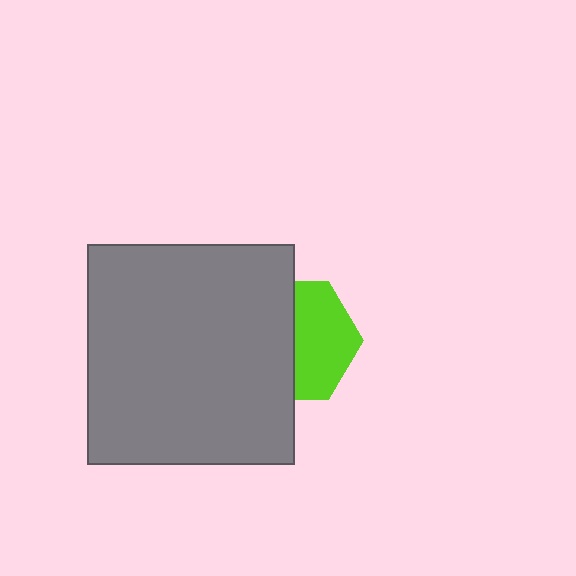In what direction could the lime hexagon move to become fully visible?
The lime hexagon could move right. That would shift it out from behind the gray rectangle entirely.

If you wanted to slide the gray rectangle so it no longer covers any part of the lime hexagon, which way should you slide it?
Slide it left — that is the most direct way to separate the two shapes.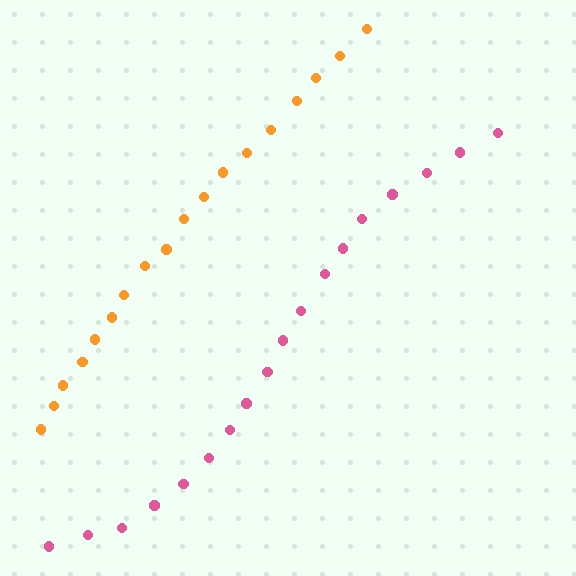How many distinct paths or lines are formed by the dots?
There are 2 distinct paths.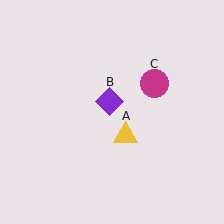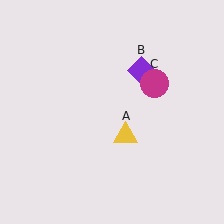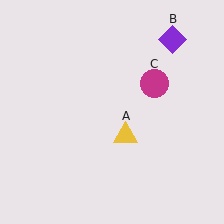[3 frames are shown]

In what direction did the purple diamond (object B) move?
The purple diamond (object B) moved up and to the right.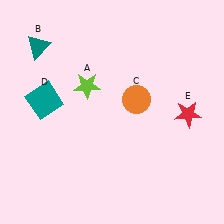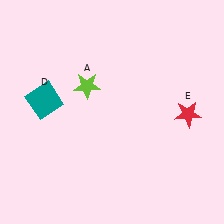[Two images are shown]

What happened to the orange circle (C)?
The orange circle (C) was removed in Image 2. It was in the top-right area of Image 1.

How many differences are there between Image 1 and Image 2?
There are 2 differences between the two images.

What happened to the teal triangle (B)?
The teal triangle (B) was removed in Image 2. It was in the top-left area of Image 1.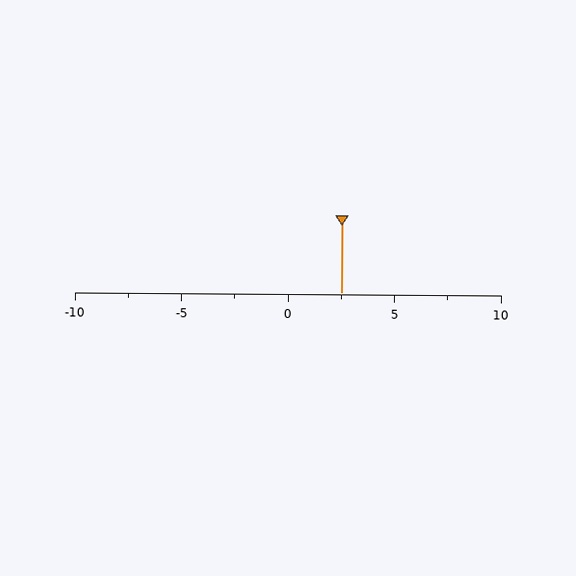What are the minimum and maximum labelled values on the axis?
The axis runs from -10 to 10.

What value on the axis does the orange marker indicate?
The marker indicates approximately 2.5.